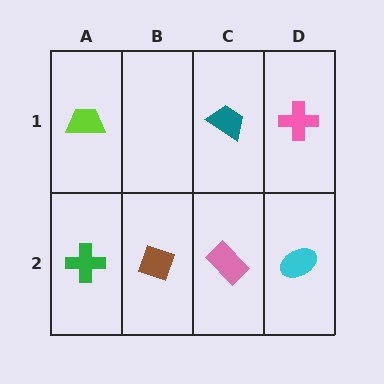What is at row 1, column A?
A lime trapezoid.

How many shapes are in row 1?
3 shapes.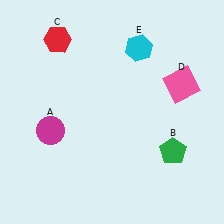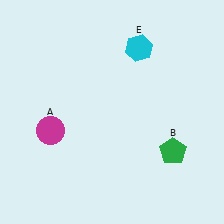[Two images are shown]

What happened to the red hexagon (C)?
The red hexagon (C) was removed in Image 2. It was in the top-left area of Image 1.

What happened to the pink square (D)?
The pink square (D) was removed in Image 2. It was in the top-right area of Image 1.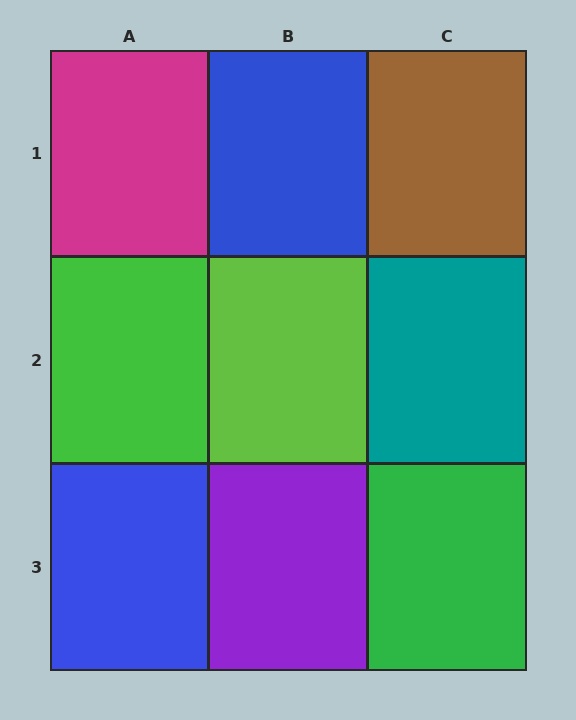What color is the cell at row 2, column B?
Lime.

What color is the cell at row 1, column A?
Magenta.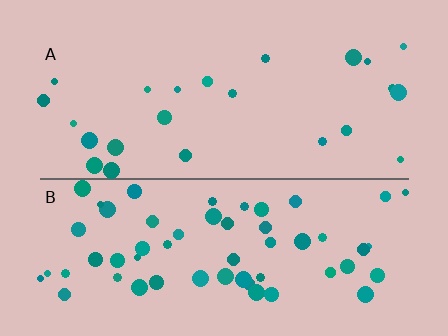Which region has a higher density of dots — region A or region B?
B (the bottom).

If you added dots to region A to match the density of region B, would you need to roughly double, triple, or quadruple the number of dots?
Approximately double.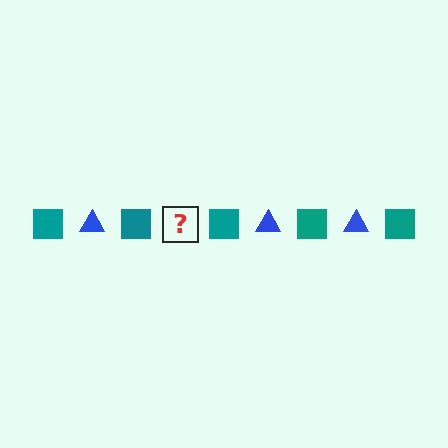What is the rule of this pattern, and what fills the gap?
The rule is that the pattern alternates between teal square and blue triangle. The gap should be filled with a blue triangle.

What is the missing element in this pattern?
The missing element is a blue triangle.